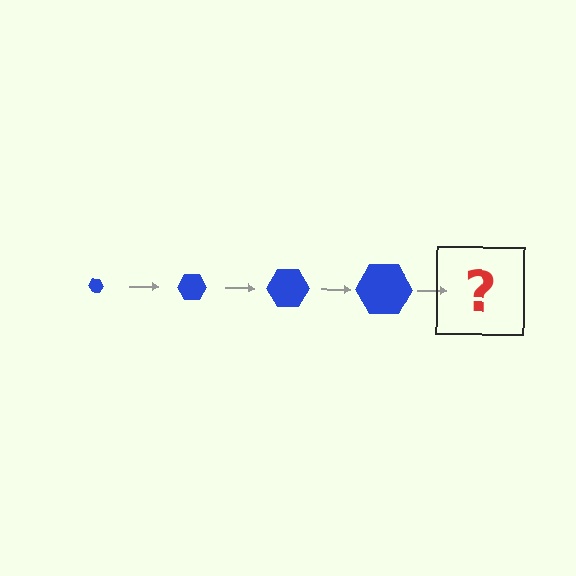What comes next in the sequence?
The next element should be a blue hexagon, larger than the previous one.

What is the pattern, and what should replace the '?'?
The pattern is that the hexagon gets progressively larger each step. The '?' should be a blue hexagon, larger than the previous one.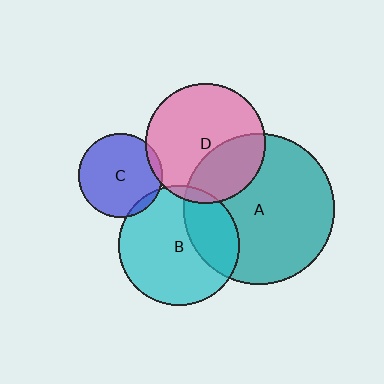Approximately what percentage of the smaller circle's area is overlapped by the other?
Approximately 5%.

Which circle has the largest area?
Circle A (teal).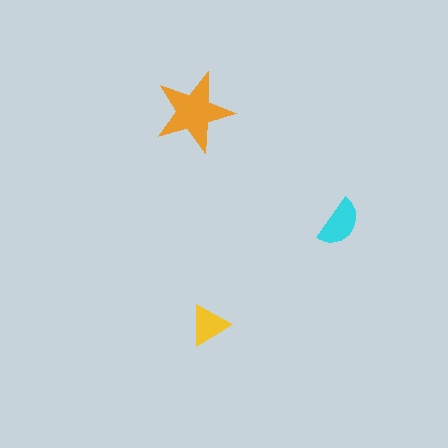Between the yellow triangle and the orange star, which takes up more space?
The orange star.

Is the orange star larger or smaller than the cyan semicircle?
Larger.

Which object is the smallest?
The yellow triangle.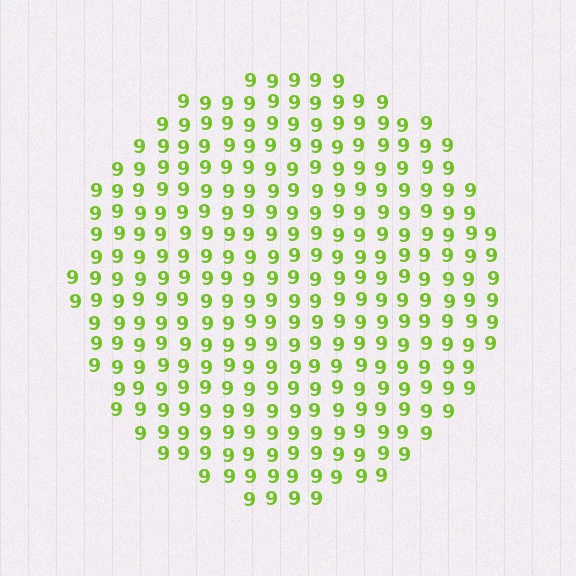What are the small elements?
The small elements are digit 9's.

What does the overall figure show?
The overall figure shows a circle.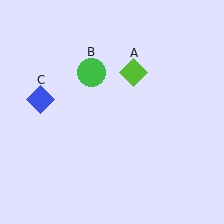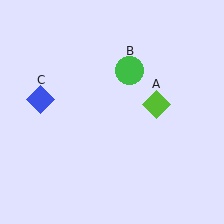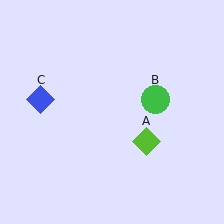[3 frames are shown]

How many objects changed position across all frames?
2 objects changed position: lime diamond (object A), green circle (object B).